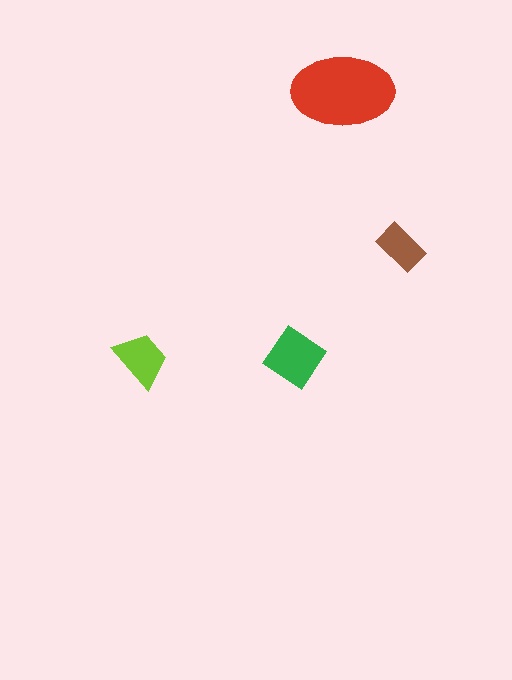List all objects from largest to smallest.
The red ellipse, the green diamond, the lime trapezoid, the brown rectangle.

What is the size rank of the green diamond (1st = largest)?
2nd.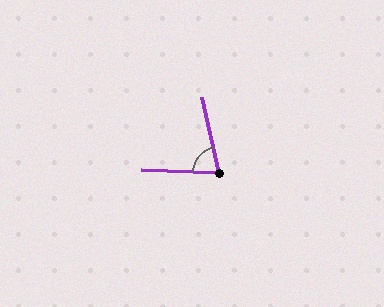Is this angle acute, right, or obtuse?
It is acute.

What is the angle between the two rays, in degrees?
Approximately 75 degrees.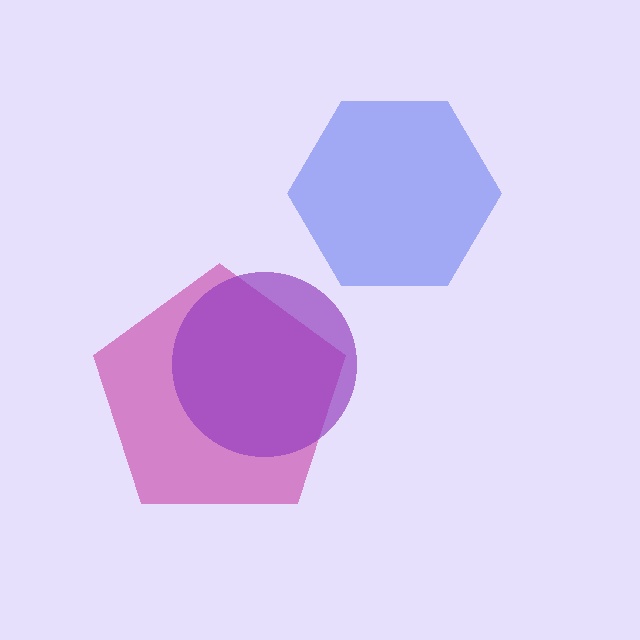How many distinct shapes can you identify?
There are 3 distinct shapes: a magenta pentagon, a blue hexagon, a purple circle.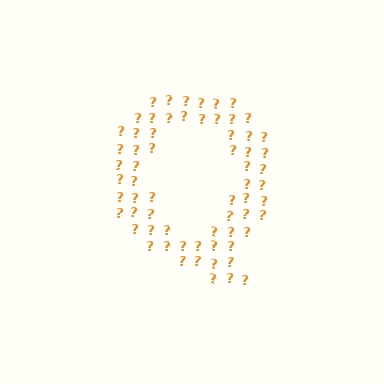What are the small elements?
The small elements are question marks.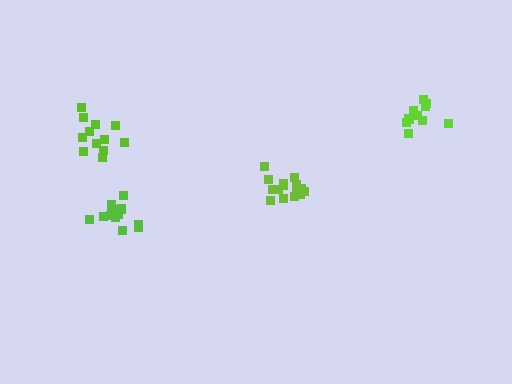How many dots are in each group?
Group 1: 16 dots, Group 2: 14 dots, Group 3: 12 dots, Group 4: 10 dots (52 total).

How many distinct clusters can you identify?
There are 4 distinct clusters.